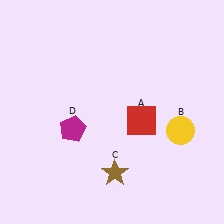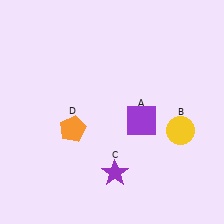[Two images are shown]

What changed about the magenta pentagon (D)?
In Image 1, D is magenta. In Image 2, it changed to orange.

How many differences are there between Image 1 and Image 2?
There are 3 differences between the two images.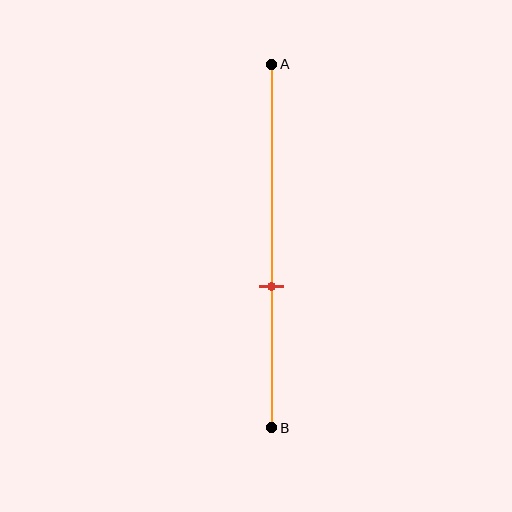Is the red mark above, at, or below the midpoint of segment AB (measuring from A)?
The red mark is below the midpoint of segment AB.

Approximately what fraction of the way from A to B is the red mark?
The red mark is approximately 60% of the way from A to B.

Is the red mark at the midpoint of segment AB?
No, the mark is at about 60% from A, not at the 50% midpoint.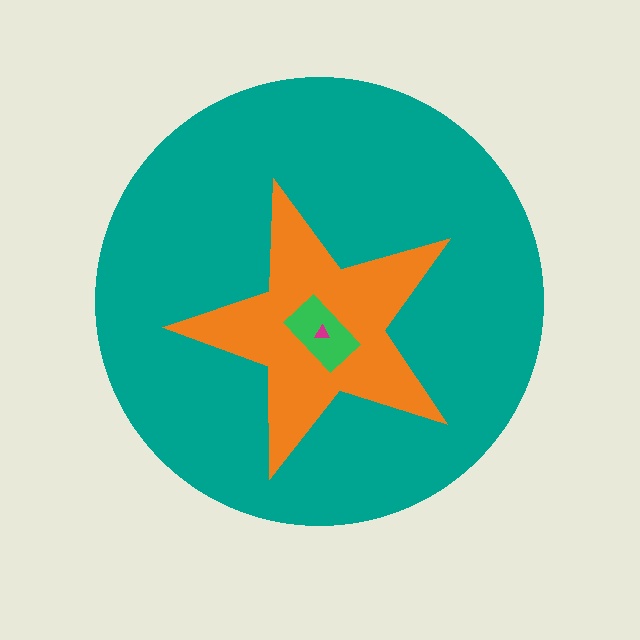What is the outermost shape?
The teal circle.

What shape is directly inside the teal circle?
The orange star.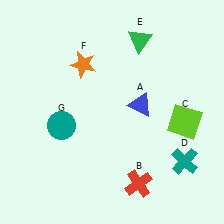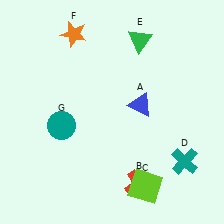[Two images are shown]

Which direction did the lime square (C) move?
The lime square (C) moved down.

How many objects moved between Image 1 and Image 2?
2 objects moved between the two images.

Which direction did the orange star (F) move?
The orange star (F) moved up.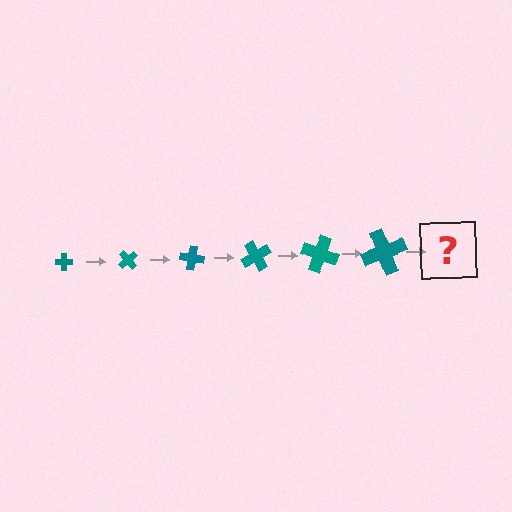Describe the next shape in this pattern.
It should be a cross, larger than the previous one and rotated 300 degrees from the start.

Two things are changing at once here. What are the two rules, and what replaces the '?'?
The two rules are that the cross grows larger each step and it rotates 50 degrees each step. The '?' should be a cross, larger than the previous one and rotated 300 degrees from the start.